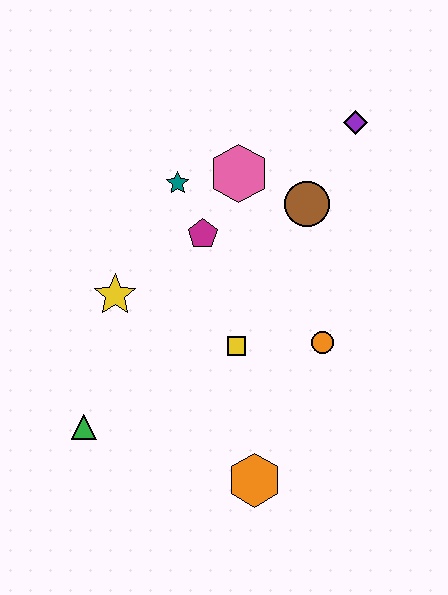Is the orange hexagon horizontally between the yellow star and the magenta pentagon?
No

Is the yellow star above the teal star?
No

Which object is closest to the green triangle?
The yellow star is closest to the green triangle.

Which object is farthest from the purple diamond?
The green triangle is farthest from the purple diamond.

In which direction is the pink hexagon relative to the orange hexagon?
The pink hexagon is above the orange hexagon.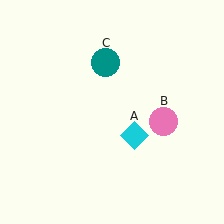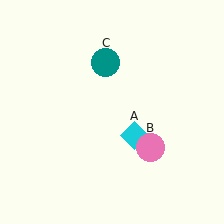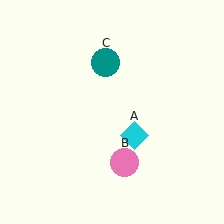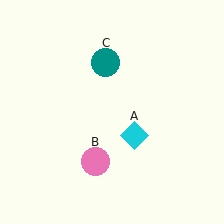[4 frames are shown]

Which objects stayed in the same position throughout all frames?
Cyan diamond (object A) and teal circle (object C) remained stationary.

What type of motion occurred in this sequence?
The pink circle (object B) rotated clockwise around the center of the scene.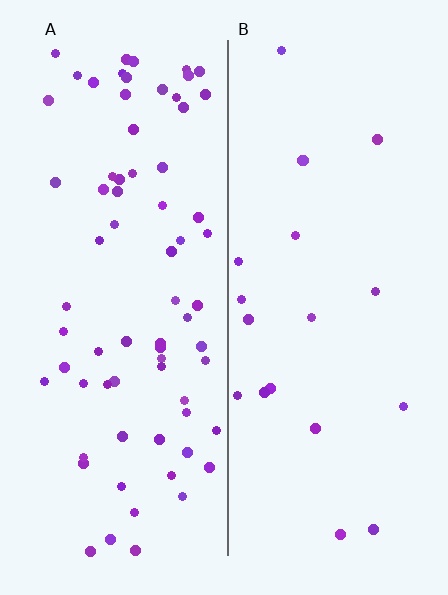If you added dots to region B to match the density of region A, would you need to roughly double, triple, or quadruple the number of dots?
Approximately quadruple.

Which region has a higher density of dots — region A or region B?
A (the left).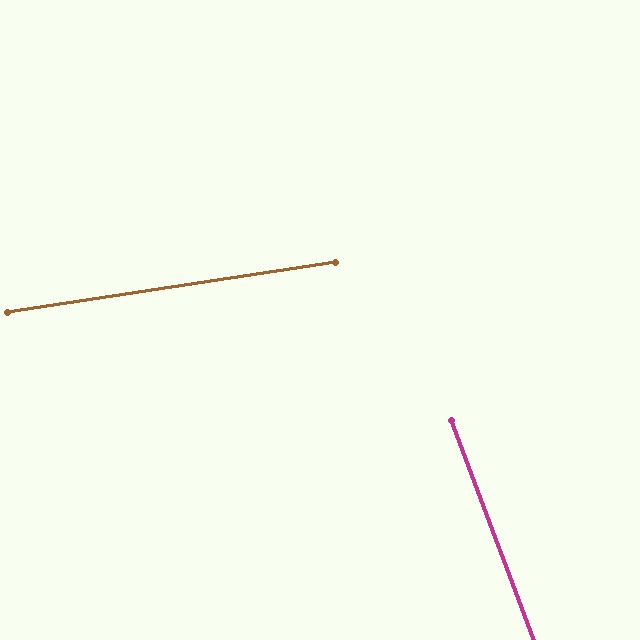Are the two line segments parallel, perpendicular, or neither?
Neither parallel nor perpendicular — they differ by about 78°.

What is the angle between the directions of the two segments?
Approximately 78 degrees.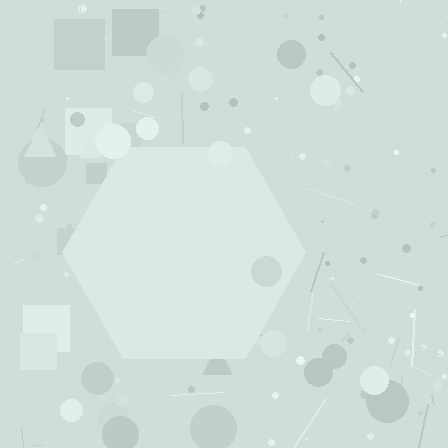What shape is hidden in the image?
A hexagon is hidden in the image.